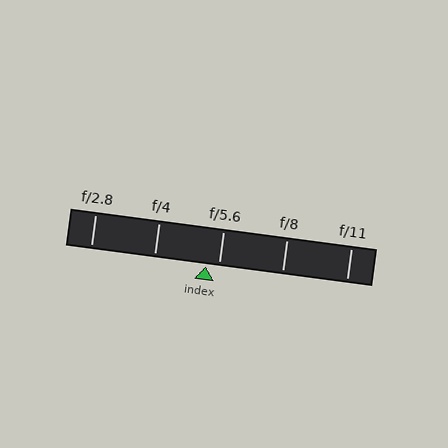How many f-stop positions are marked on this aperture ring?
There are 5 f-stop positions marked.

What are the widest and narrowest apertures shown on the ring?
The widest aperture shown is f/2.8 and the narrowest is f/11.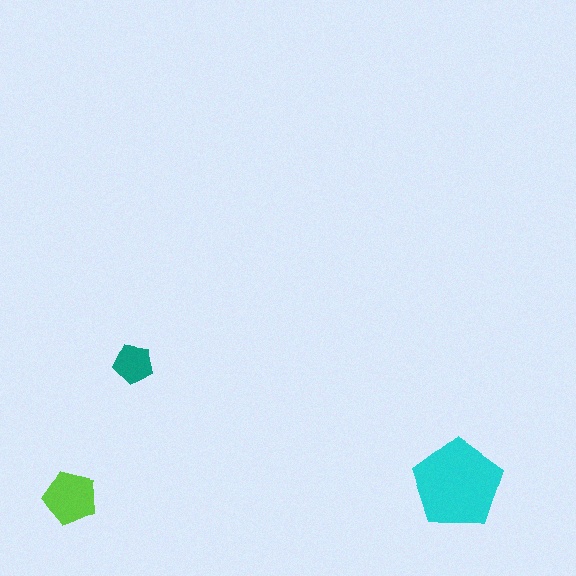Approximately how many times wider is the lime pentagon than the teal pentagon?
About 1.5 times wider.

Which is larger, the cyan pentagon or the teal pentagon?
The cyan one.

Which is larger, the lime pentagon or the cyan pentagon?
The cyan one.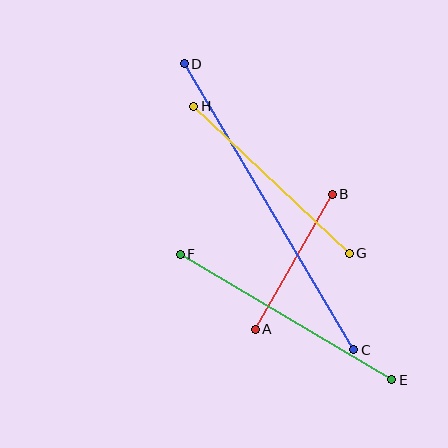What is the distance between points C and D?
The distance is approximately 333 pixels.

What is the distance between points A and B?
The distance is approximately 155 pixels.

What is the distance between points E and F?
The distance is approximately 246 pixels.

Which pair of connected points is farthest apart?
Points C and D are farthest apart.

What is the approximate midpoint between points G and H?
The midpoint is at approximately (272, 180) pixels.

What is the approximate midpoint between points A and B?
The midpoint is at approximately (294, 262) pixels.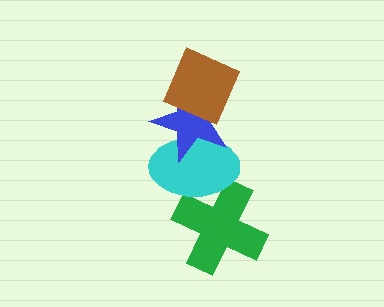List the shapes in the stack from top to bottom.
From top to bottom: the brown diamond, the blue star, the cyan ellipse, the green cross.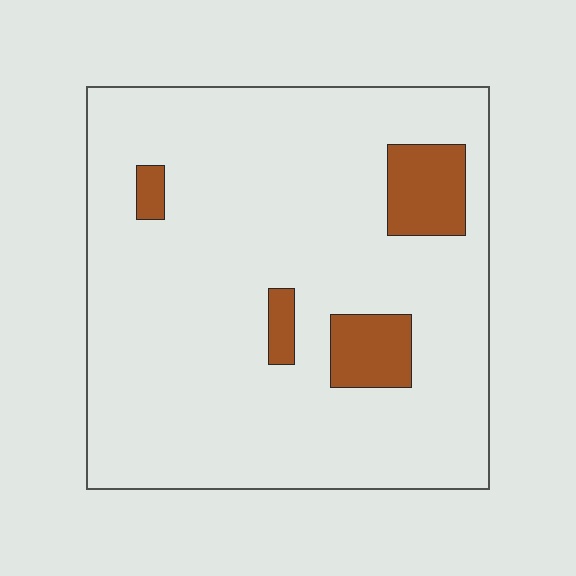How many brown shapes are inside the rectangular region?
4.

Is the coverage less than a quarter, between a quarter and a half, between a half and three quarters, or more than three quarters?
Less than a quarter.